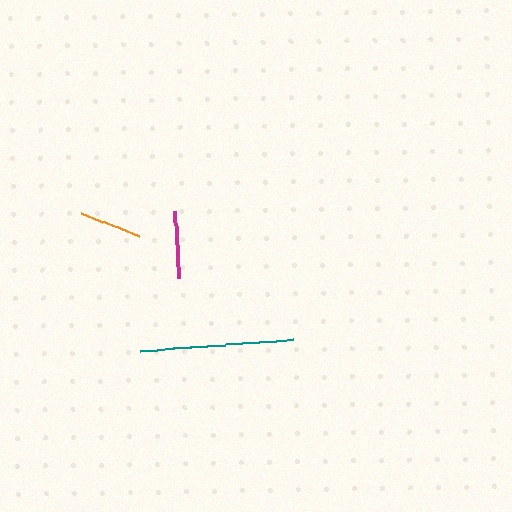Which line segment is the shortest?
The orange line is the shortest at approximately 62 pixels.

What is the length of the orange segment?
The orange segment is approximately 62 pixels long.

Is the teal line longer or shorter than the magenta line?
The teal line is longer than the magenta line.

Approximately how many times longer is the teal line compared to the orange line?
The teal line is approximately 2.5 times the length of the orange line.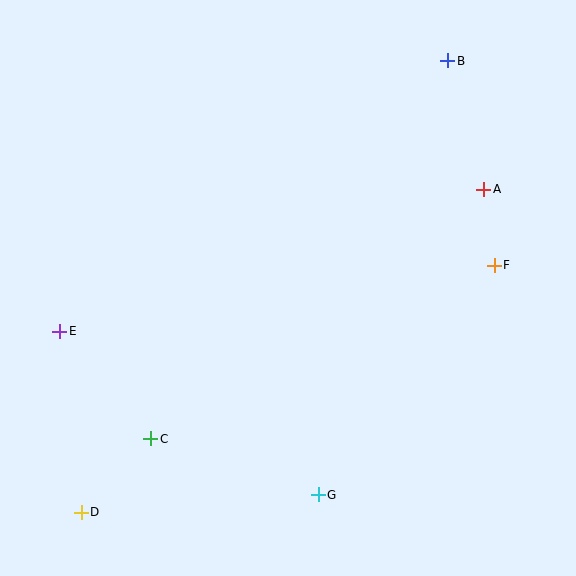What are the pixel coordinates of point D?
Point D is at (81, 512).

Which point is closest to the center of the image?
Point C at (151, 439) is closest to the center.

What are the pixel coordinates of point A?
Point A is at (484, 189).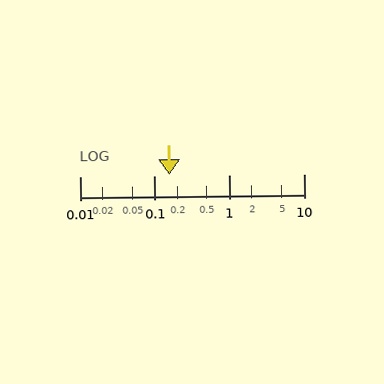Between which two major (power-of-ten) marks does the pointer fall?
The pointer is between 0.1 and 1.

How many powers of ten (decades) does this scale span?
The scale spans 3 decades, from 0.01 to 10.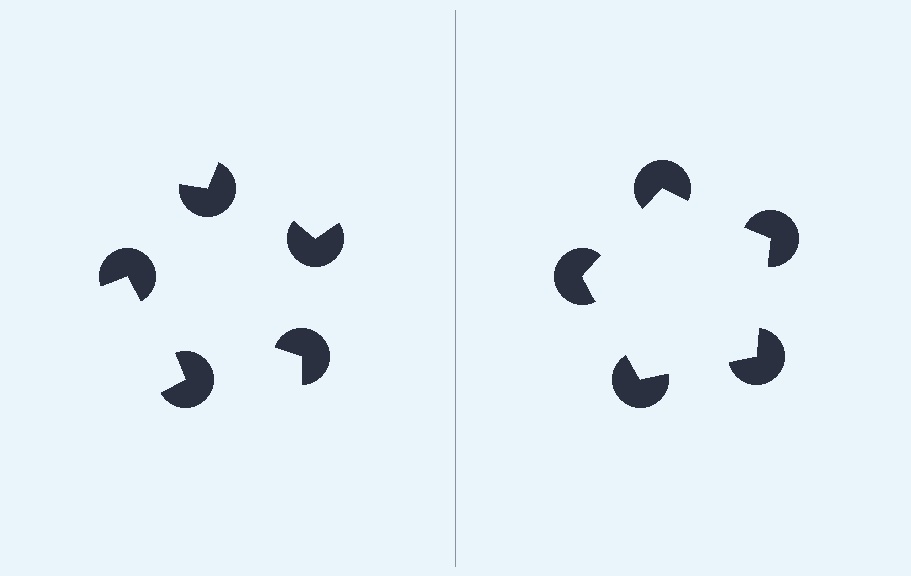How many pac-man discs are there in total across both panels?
10 — 5 on each side.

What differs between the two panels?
The pac-man discs are positioned identically on both sides; only the wedge orientations differ. On the right they align to a pentagon; on the left they are misaligned.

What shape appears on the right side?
An illusory pentagon.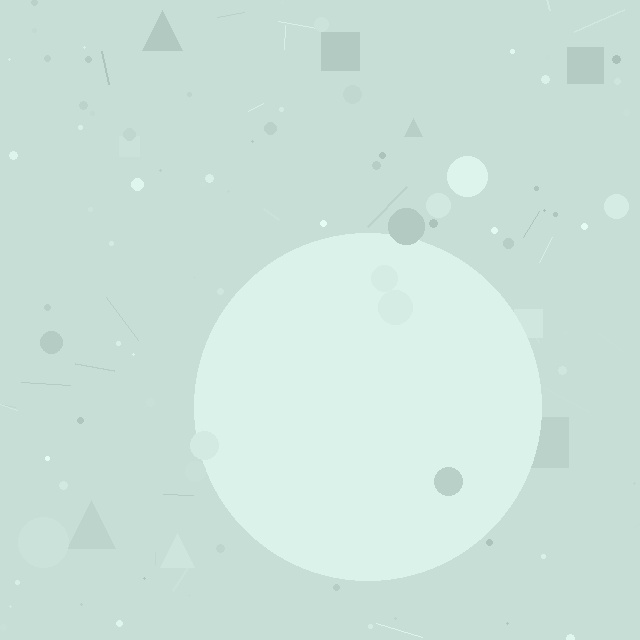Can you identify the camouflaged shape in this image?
The camouflaged shape is a circle.